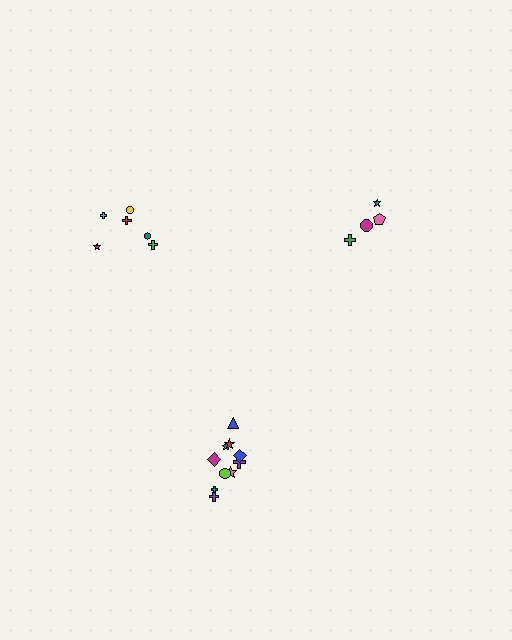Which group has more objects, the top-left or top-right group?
The top-left group.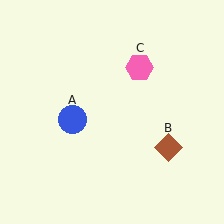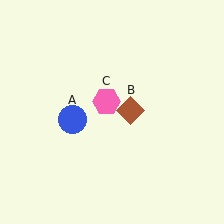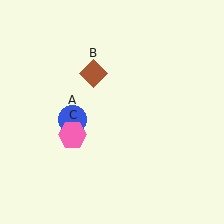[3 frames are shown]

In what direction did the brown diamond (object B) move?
The brown diamond (object B) moved up and to the left.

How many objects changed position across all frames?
2 objects changed position: brown diamond (object B), pink hexagon (object C).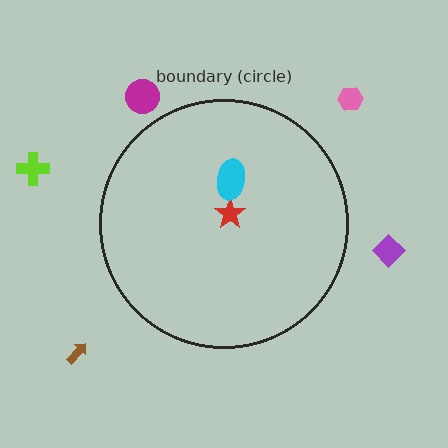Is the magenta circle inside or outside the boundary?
Outside.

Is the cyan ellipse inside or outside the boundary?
Inside.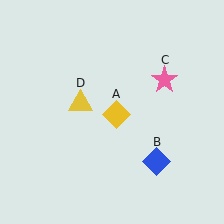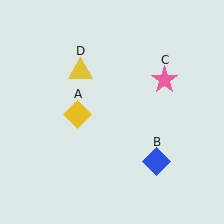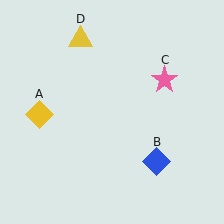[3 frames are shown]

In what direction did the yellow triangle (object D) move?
The yellow triangle (object D) moved up.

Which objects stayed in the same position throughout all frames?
Blue diamond (object B) and pink star (object C) remained stationary.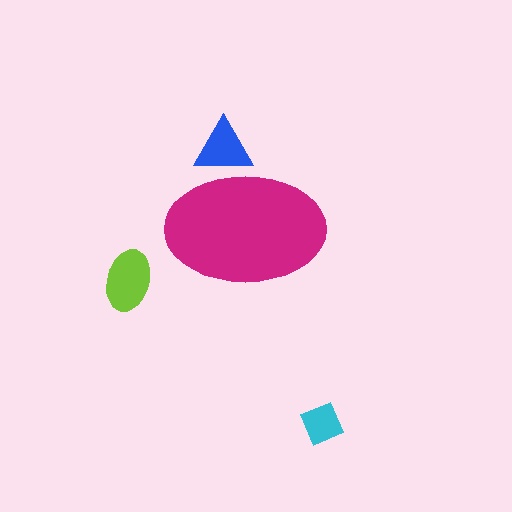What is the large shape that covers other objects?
A magenta ellipse.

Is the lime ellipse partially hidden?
No, the lime ellipse is fully visible.